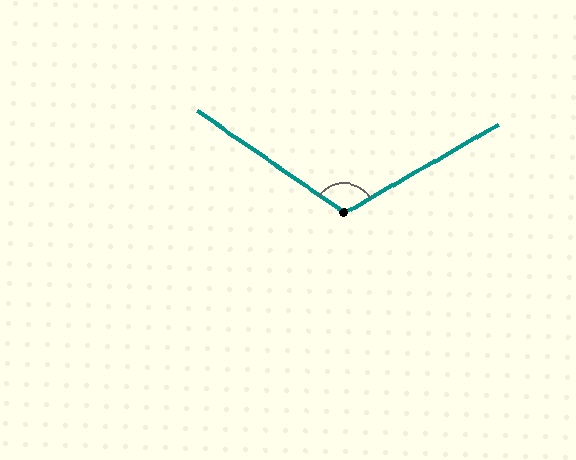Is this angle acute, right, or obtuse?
It is obtuse.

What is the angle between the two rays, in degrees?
Approximately 115 degrees.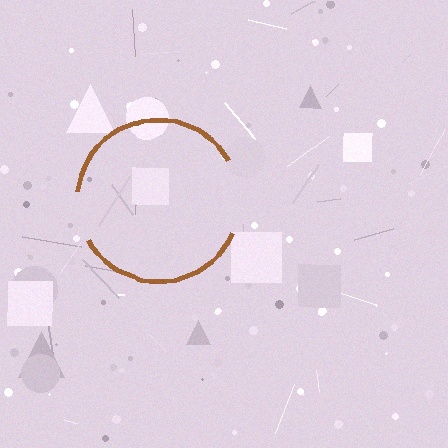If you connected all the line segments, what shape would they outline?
They would outline a circle.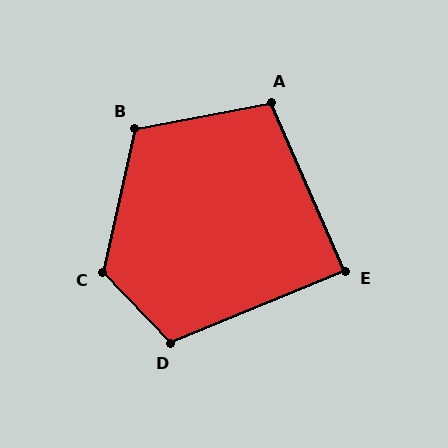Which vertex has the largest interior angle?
C, at approximately 123 degrees.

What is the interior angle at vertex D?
Approximately 112 degrees (obtuse).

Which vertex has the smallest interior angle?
E, at approximately 89 degrees.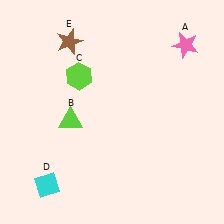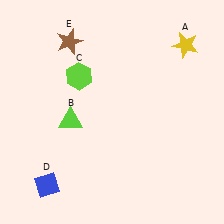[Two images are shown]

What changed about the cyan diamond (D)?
In Image 1, D is cyan. In Image 2, it changed to blue.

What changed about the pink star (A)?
In Image 1, A is pink. In Image 2, it changed to yellow.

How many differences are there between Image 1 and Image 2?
There are 2 differences between the two images.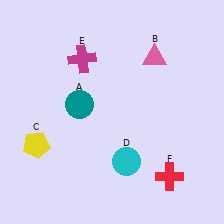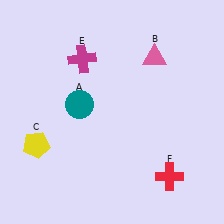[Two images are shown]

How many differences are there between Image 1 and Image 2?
There is 1 difference between the two images.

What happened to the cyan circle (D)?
The cyan circle (D) was removed in Image 2. It was in the bottom-right area of Image 1.